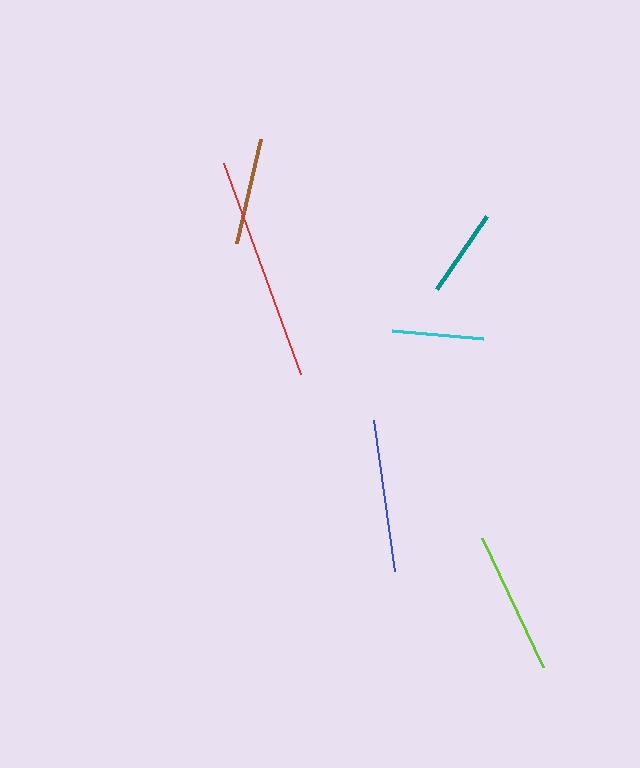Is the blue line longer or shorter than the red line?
The red line is longer than the blue line.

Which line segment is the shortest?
The teal line is the shortest at approximately 89 pixels.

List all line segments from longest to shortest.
From longest to shortest: red, blue, lime, brown, cyan, teal.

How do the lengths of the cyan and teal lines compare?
The cyan and teal lines are approximately the same length.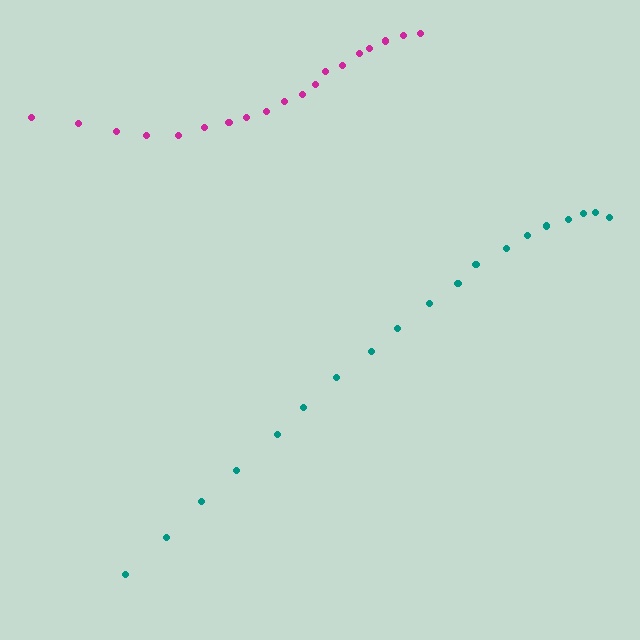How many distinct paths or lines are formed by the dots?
There are 2 distinct paths.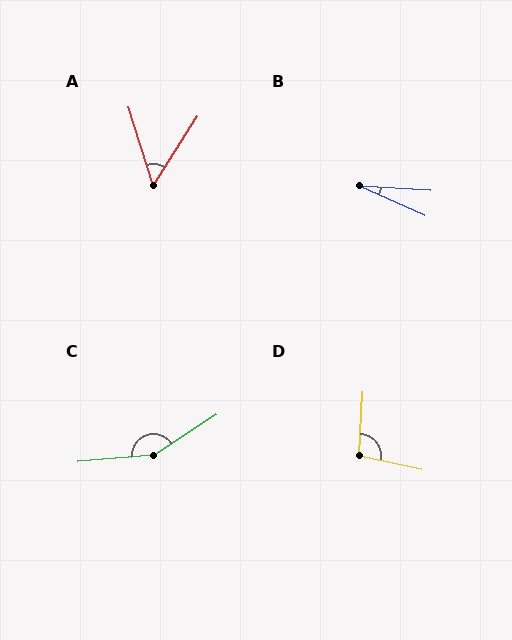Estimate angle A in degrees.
Approximately 50 degrees.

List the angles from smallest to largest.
B (21°), A (50°), D (98°), C (152°).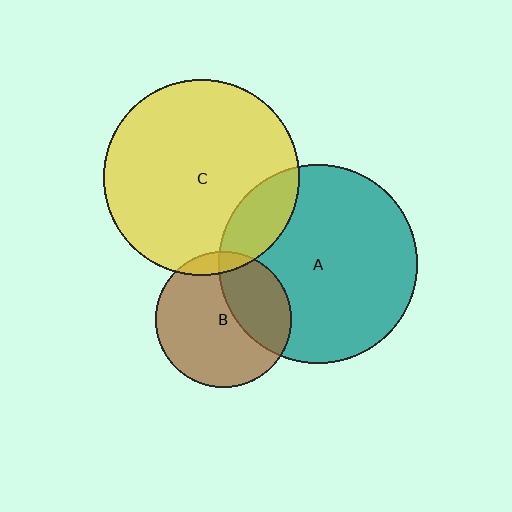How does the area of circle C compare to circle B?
Approximately 2.1 times.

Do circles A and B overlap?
Yes.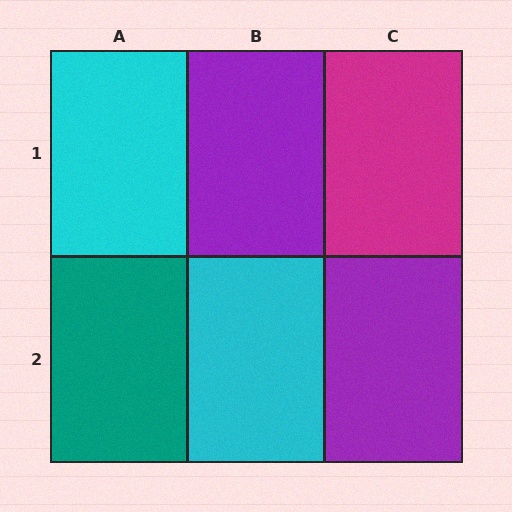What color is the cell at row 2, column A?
Teal.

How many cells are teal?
1 cell is teal.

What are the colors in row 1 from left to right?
Cyan, purple, magenta.